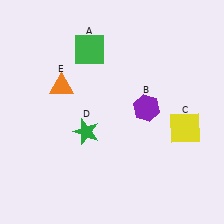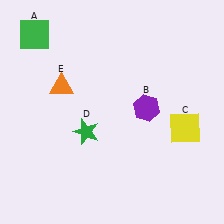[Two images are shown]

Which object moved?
The green square (A) moved left.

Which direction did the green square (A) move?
The green square (A) moved left.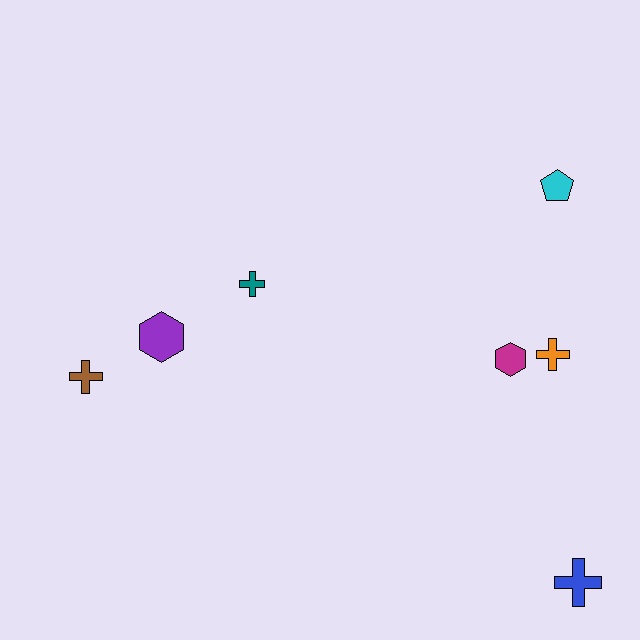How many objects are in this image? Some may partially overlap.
There are 7 objects.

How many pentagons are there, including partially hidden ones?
There is 1 pentagon.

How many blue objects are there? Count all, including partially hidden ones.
There is 1 blue object.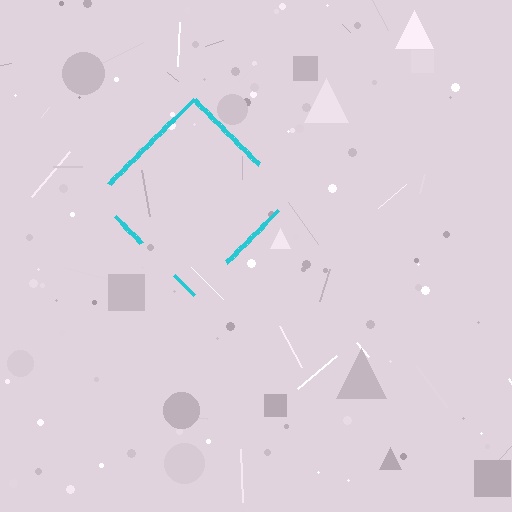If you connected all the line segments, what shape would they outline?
They would outline a diamond.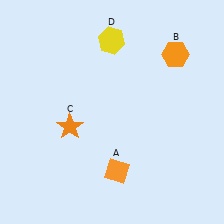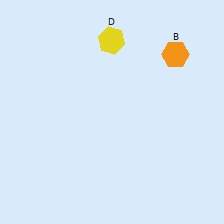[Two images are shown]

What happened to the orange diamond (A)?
The orange diamond (A) was removed in Image 2. It was in the bottom-right area of Image 1.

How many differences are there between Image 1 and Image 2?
There are 2 differences between the two images.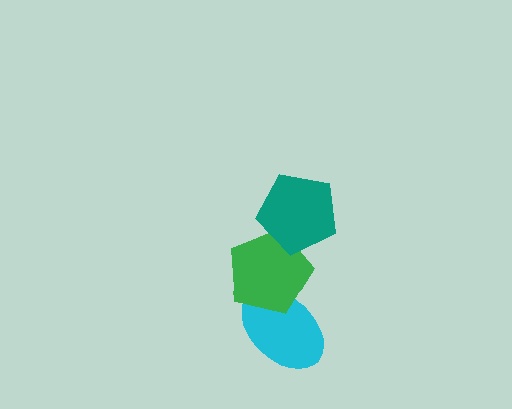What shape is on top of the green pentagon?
The teal pentagon is on top of the green pentagon.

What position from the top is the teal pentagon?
The teal pentagon is 1st from the top.